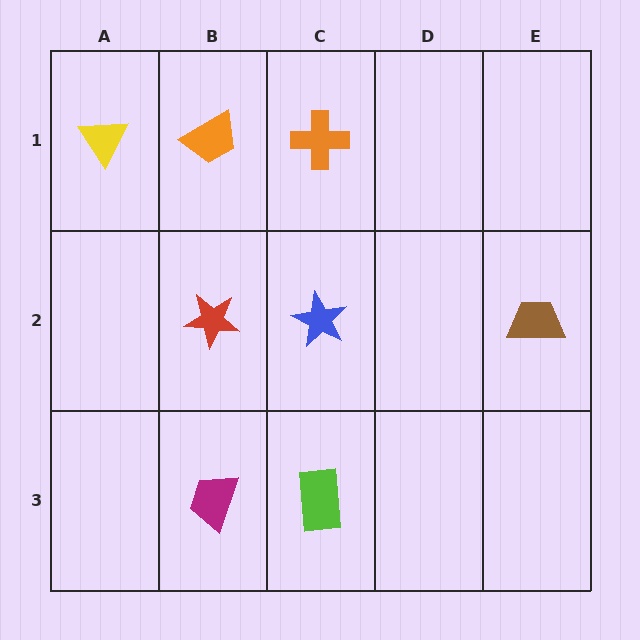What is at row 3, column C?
A lime rectangle.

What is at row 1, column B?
An orange trapezoid.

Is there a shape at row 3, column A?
No, that cell is empty.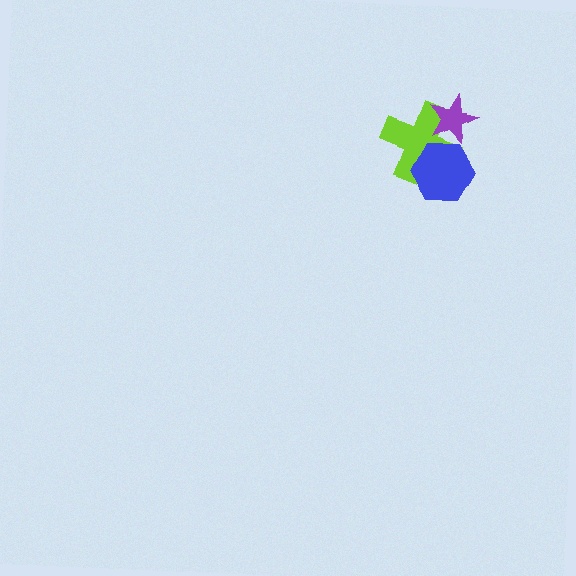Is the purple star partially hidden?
No, no other shape covers it.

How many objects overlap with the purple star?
1 object overlaps with the purple star.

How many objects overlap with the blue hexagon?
1 object overlaps with the blue hexagon.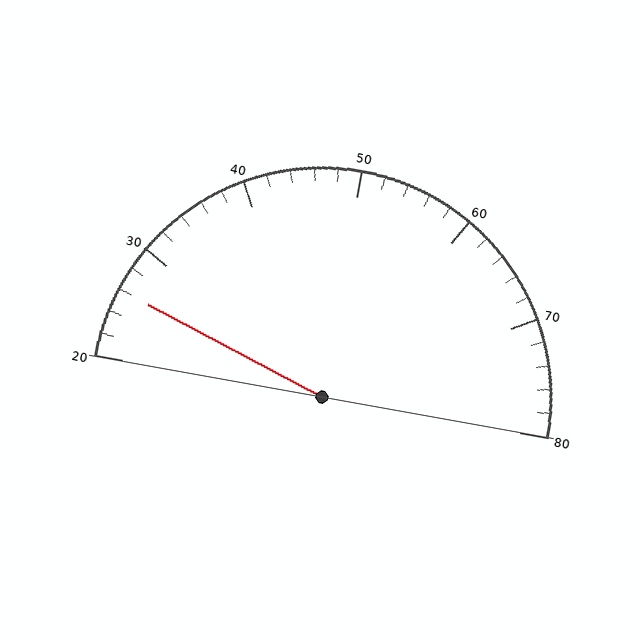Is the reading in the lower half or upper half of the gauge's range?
The reading is in the lower half of the range (20 to 80).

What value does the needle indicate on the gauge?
The needle indicates approximately 26.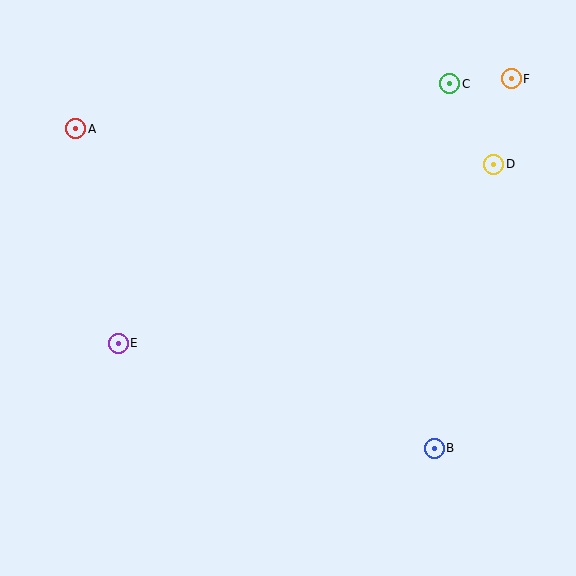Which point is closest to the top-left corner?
Point A is closest to the top-left corner.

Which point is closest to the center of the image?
Point E at (118, 343) is closest to the center.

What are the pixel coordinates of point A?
Point A is at (76, 129).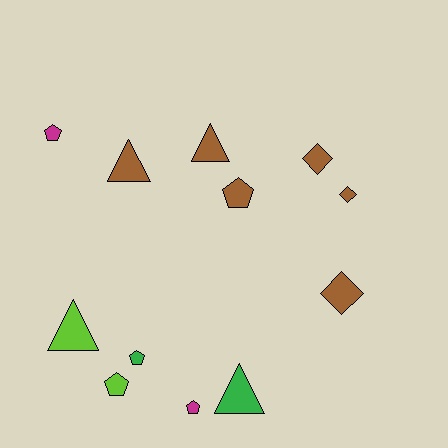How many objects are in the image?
There are 12 objects.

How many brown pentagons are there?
There is 1 brown pentagon.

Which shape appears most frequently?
Pentagon, with 5 objects.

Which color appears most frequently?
Brown, with 6 objects.